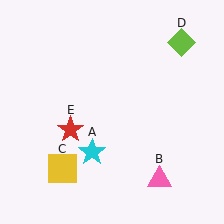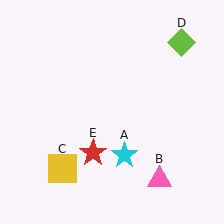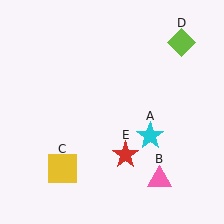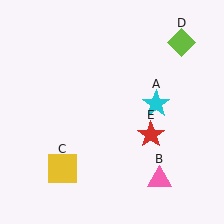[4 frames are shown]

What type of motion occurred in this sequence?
The cyan star (object A), red star (object E) rotated counterclockwise around the center of the scene.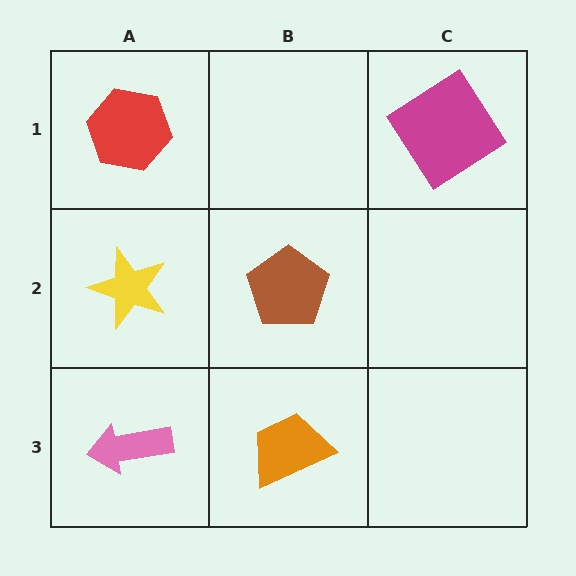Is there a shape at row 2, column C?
No, that cell is empty.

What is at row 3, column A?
A pink arrow.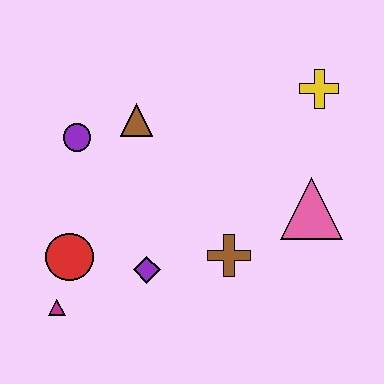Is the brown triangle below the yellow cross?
Yes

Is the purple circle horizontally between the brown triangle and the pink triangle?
No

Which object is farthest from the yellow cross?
The magenta triangle is farthest from the yellow cross.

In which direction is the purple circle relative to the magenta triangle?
The purple circle is above the magenta triangle.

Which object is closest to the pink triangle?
The brown cross is closest to the pink triangle.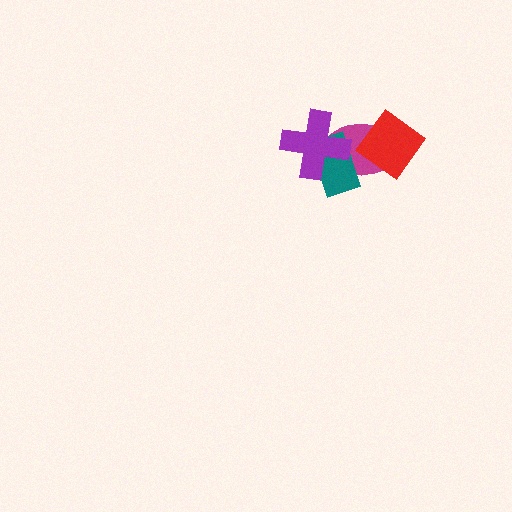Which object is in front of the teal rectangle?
The purple cross is in front of the teal rectangle.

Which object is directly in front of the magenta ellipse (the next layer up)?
The red diamond is directly in front of the magenta ellipse.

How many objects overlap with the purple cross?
2 objects overlap with the purple cross.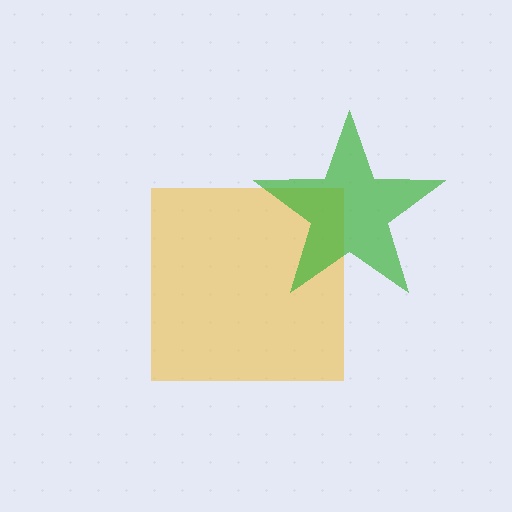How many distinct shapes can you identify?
There are 2 distinct shapes: a yellow square, a green star.